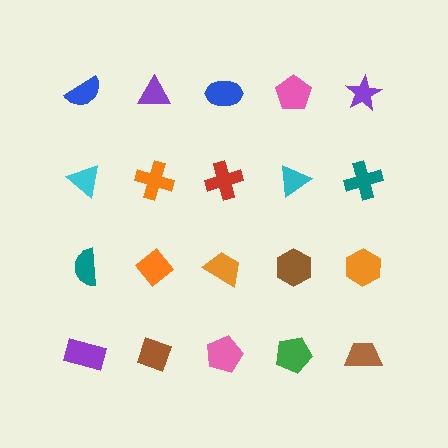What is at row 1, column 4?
A pink pentagon.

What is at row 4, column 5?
A brown trapezoid.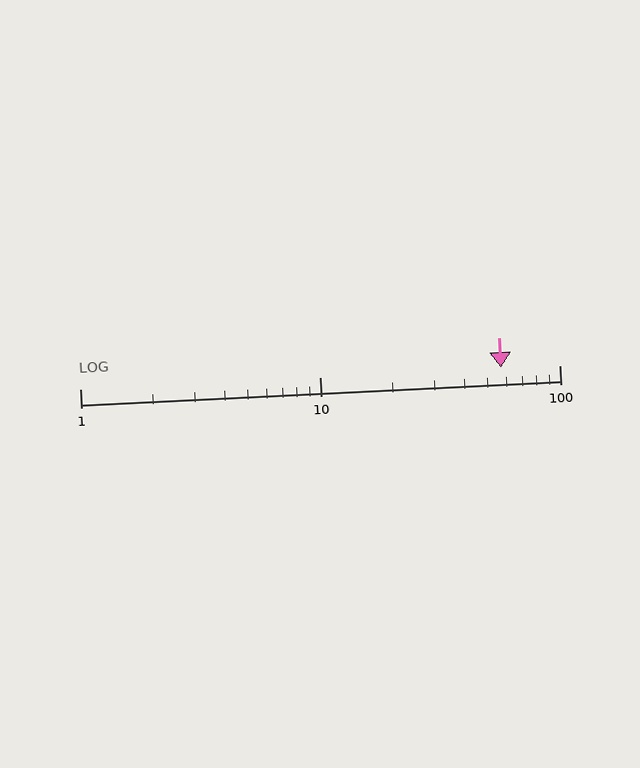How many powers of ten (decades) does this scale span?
The scale spans 2 decades, from 1 to 100.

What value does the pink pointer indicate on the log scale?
The pointer indicates approximately 57.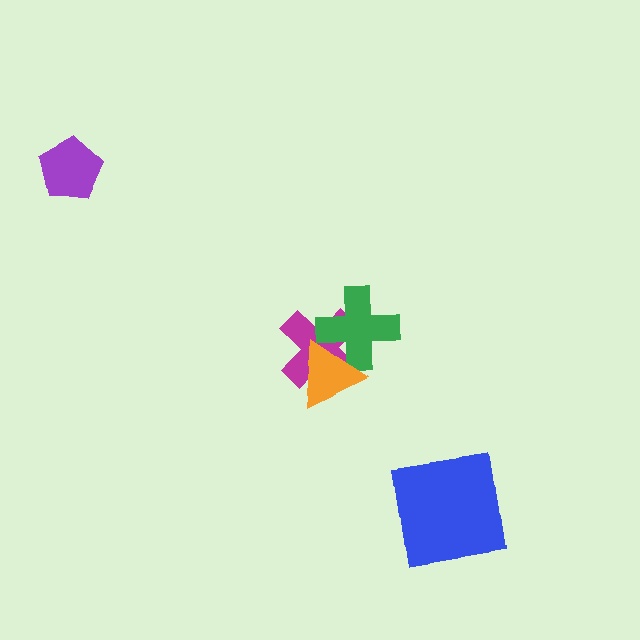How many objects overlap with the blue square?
0 objects overlap with the blue square.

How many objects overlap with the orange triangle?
2 objects overlap with the orange triangle.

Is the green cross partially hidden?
Yes, it is partially covered by another shape.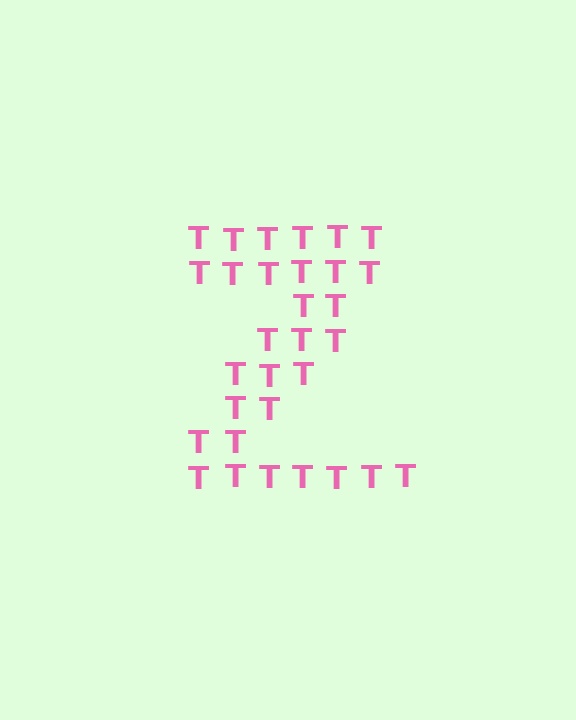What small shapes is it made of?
It is made of small letter T's.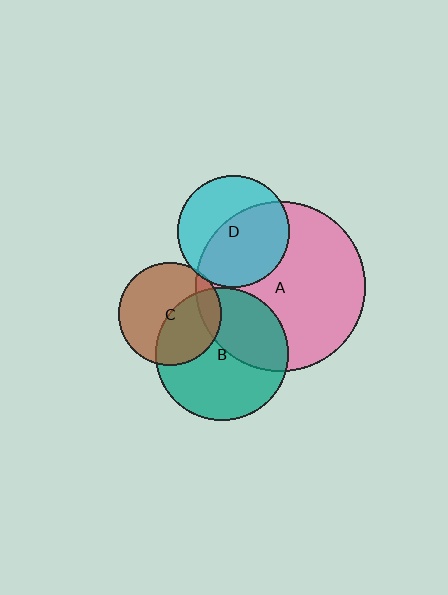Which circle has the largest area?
Circle A (pink).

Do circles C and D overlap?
Yes.